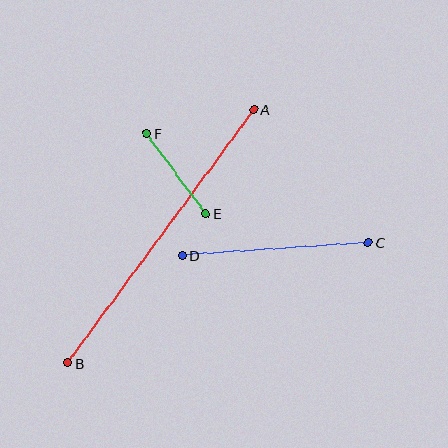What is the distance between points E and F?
The distance is approximately 100 pixels.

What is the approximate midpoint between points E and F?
The midpoint is at approximately (176, 174) pixels.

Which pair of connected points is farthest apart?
Points A and B are farthest apart.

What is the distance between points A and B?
The distance is approximately 315 pixels.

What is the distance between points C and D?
The distance is approximately 187 pixels.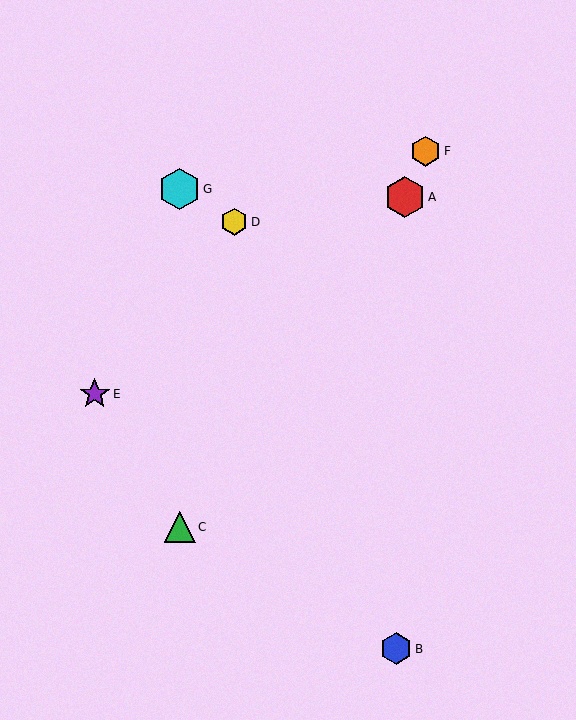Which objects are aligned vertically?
Objects C, G are aligned vertically.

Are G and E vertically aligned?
No, G is at x≈180 and E is at x≈95.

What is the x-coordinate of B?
Object B is at x≈396.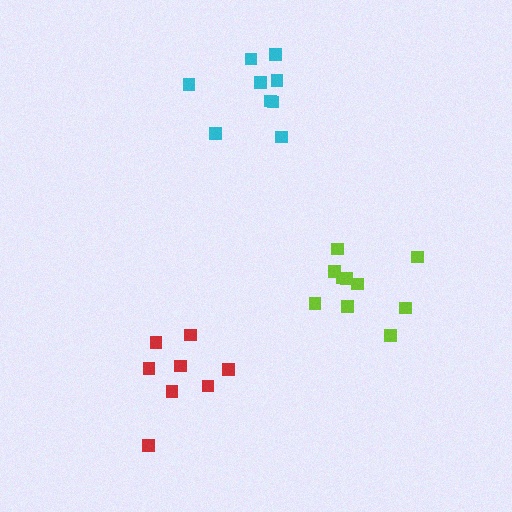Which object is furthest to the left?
The red cluster is leftmost.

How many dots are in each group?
Group 1: 9 dots, Group 2: 8 dots, Group 3: 10 dots (27 total).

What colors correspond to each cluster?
The clusters are colored: cyan, red, lime.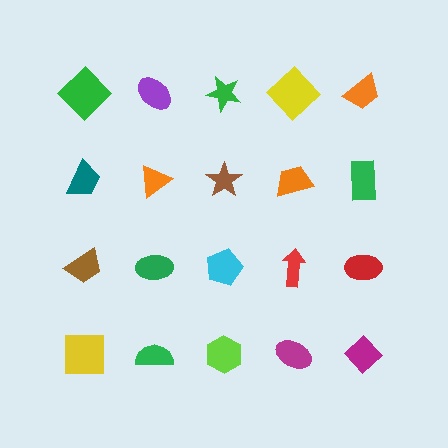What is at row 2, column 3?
A brown star.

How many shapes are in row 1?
5 shapes.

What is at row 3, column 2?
A green ellipse.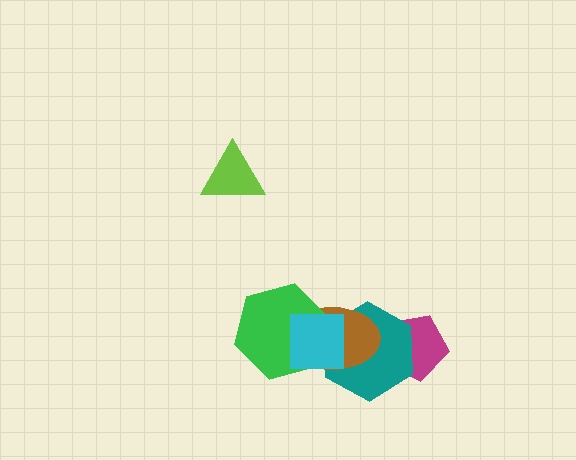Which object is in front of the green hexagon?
The cyan square is in front of the green hexagon.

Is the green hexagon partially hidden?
Yes, it is partially covered by another shape.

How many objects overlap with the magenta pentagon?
1 object overlaps with the magenta pentagon.